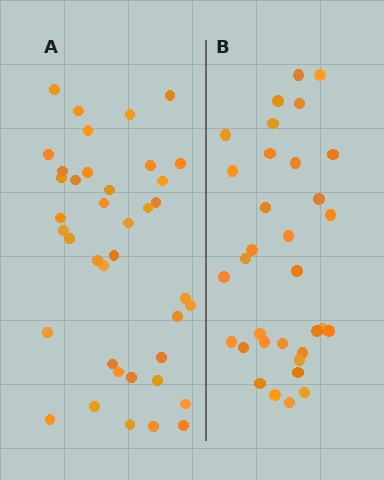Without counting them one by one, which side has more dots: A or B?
Region A (the left region) has more dots.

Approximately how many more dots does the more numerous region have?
Region A has about 6 more dots than region B.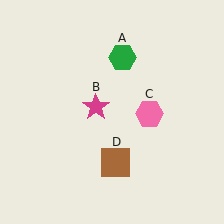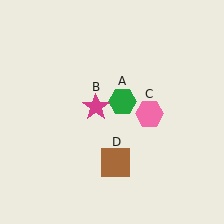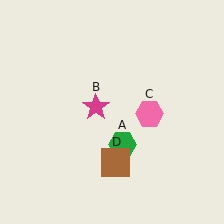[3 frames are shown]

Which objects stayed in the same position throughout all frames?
Magenta star (object B) and pink hexagon (object C) and brown square (object D) remained stationary.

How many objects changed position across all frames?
1 object changed position: green hexagon (object A).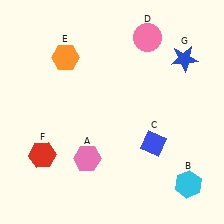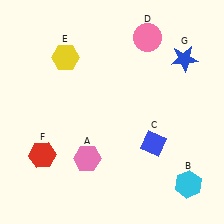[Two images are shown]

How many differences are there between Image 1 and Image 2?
There is 1 difference between the two images.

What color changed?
The hexagon (E) changed from orange in Image 1 to yellow in Image 2.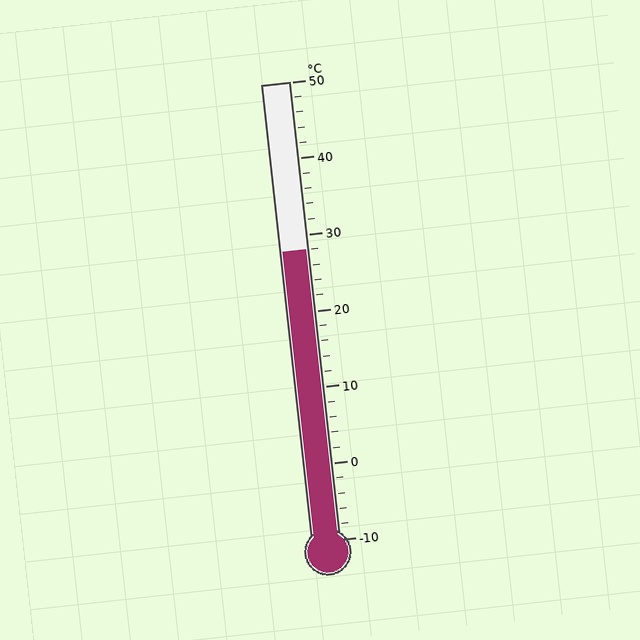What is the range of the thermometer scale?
The thermometer scale ranges from -10°C to 50°C.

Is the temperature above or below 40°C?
The temperature is below 40°C.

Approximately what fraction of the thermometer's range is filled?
The thermometer is filled to approximately 65% of its range.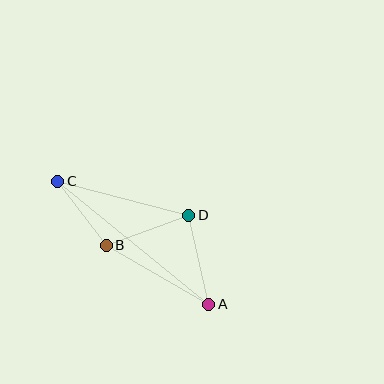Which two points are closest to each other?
Points B and C are closest to each other.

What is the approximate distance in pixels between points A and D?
The distance between A and D is approximately 91 pixels.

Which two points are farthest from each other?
Points A and C are farthest from each other.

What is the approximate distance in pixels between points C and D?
The distance between C and D is approximately 135 pixels.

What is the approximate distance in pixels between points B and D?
The distance between B and D is approximately 88 pixels.